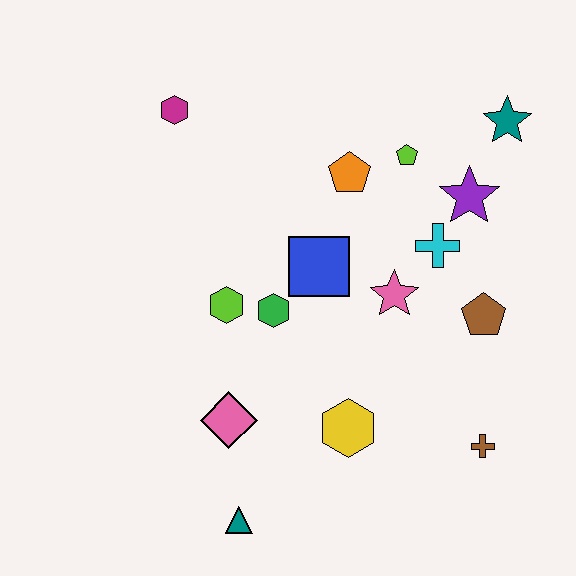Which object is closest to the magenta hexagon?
The orange pentagon is closest to the magenta hexagon.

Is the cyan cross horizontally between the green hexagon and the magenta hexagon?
No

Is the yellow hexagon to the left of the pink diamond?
No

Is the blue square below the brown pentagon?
No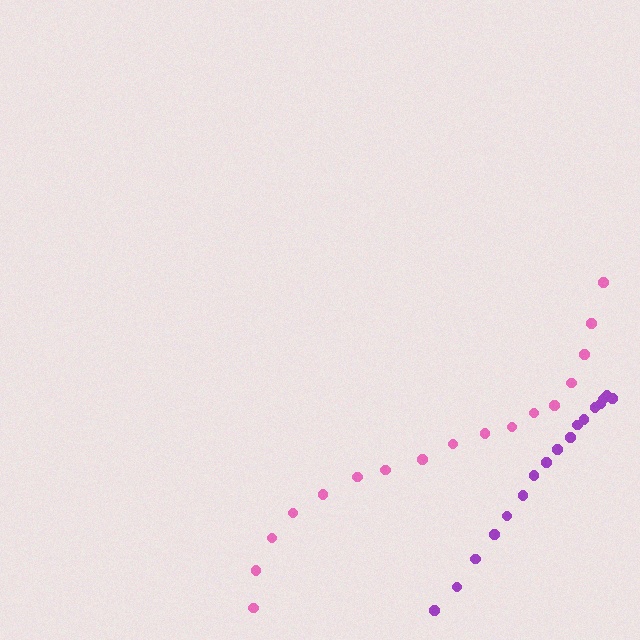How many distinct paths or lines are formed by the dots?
There are 2 distinct paths.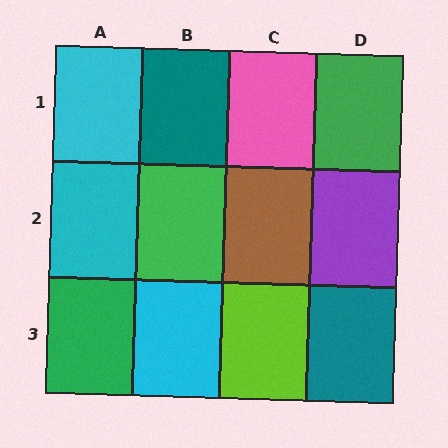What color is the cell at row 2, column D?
Purple.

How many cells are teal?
2 cells are teal.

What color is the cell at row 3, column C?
Lime.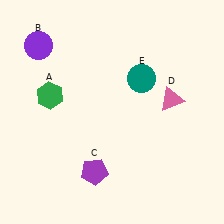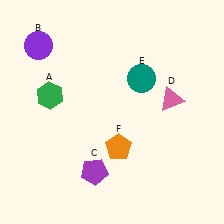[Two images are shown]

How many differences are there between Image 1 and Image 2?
There is 1 difference between the two images.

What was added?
An orange pentagon (F) was added in Image 2.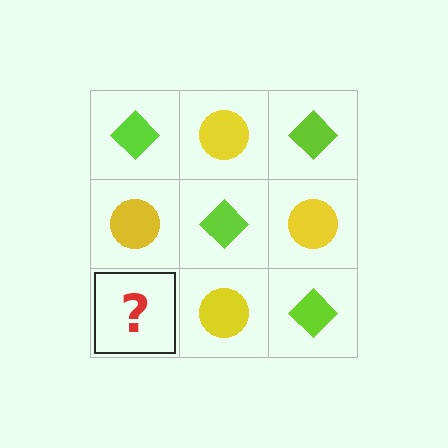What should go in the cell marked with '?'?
The missing cell should contain a lime diamond.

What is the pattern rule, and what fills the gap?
The rule is that it alternates lime diamond and yellow circle in a checkerboard pattern. The gap should be filled with a lime diamond.